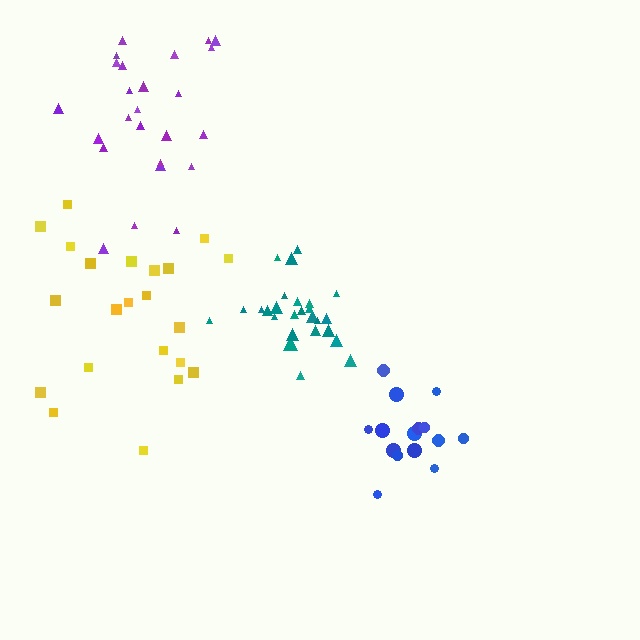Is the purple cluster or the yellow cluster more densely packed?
Yellow.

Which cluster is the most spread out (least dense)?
Purple.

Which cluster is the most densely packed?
Teal.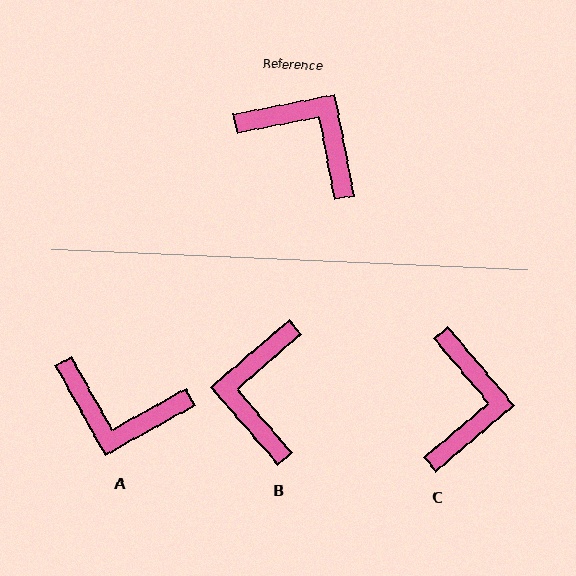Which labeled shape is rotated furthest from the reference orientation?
A, about 161 degrees away.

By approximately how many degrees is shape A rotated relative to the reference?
Approximately 161 degrees clockwise.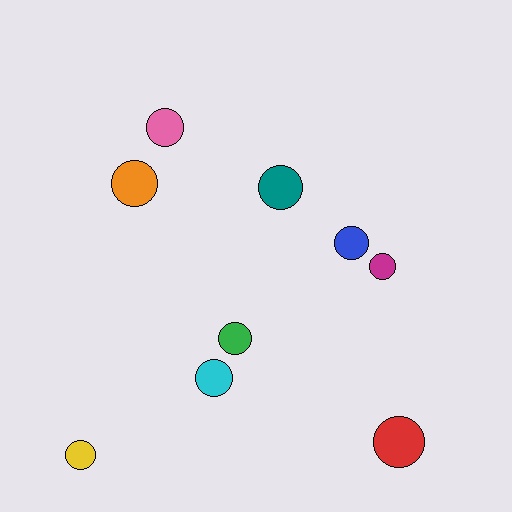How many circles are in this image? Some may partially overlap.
There are 9 circles.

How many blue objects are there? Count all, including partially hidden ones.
There is 1 blue object.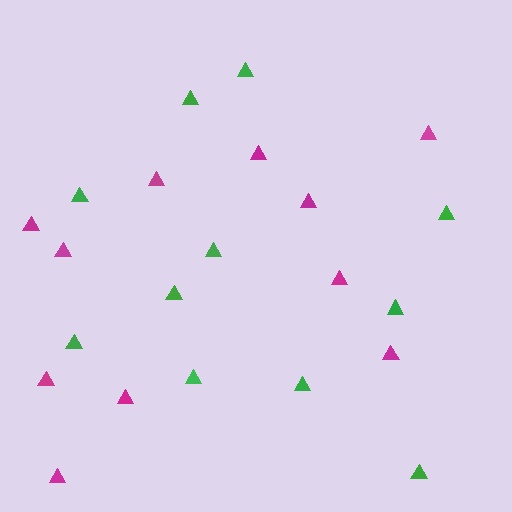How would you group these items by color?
There are 2 groups: one group of green triangles (11) and one group of magenta triangles (11).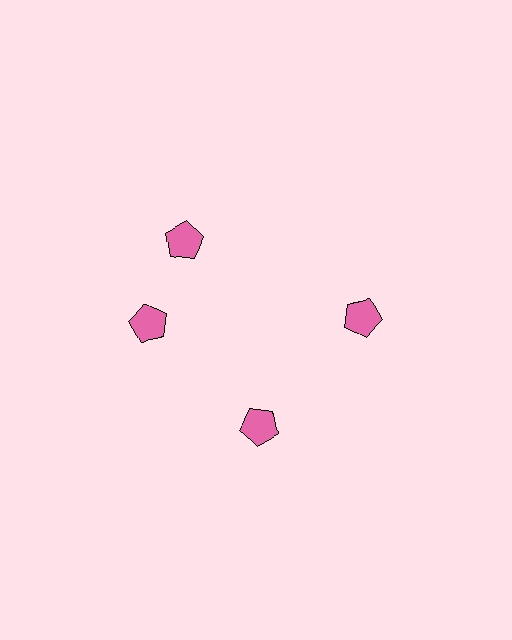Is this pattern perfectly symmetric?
No. The 4 pink pentagons are arranged in a ring, but one element near the 12 o'clock position is rotated out of alignment along the ring, breaking the 4-fold rotational symmetry.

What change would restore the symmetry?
The symmetry would be restored by rotating it back into even spacing with its neighbors so that all 4 pentagons sit at equal angles and equal distance from the center.